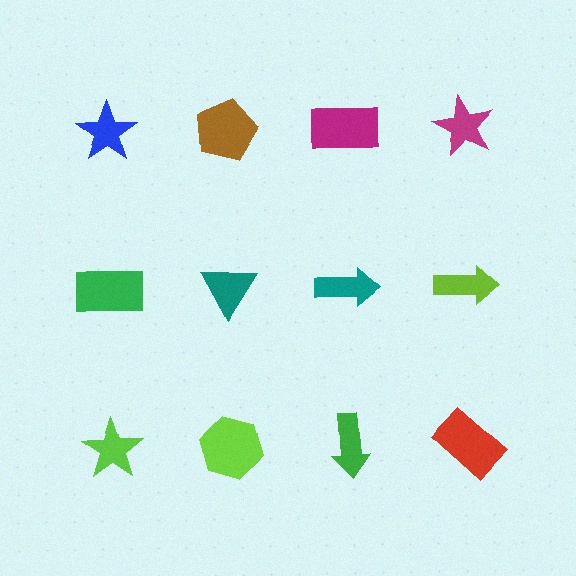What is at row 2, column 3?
A teal arrow.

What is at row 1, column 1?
A blue star.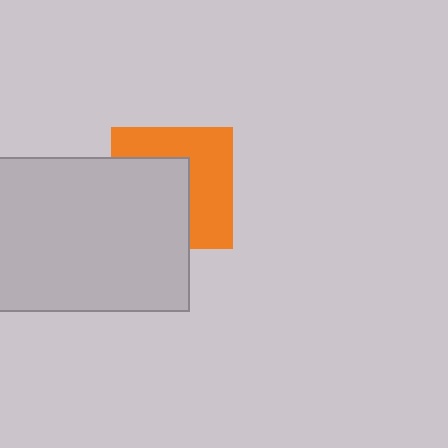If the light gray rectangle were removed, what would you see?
You would see the complete orange square.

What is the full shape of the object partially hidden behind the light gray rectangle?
The partially hidden object is an orange square.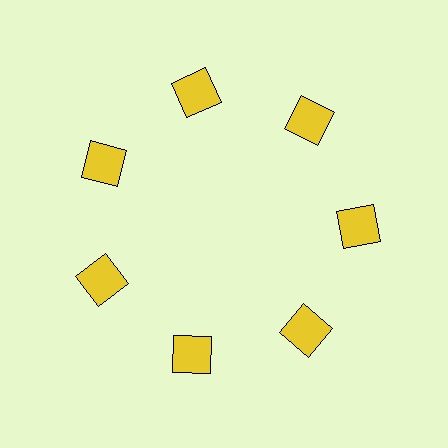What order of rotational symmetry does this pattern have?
This pattern has 7-fold rotational symmetry.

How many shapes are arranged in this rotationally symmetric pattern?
There are 7 shapes, arranged in 7 groups of 1.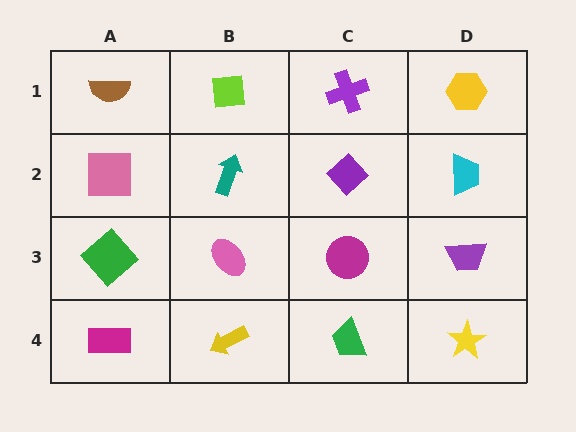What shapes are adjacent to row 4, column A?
A green diamond (row 3, column A), a yellow arrow (row 4, column B).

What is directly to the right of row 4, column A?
A yellow arrow.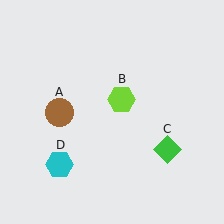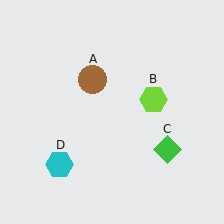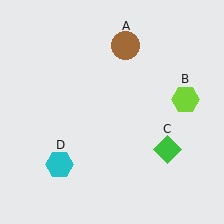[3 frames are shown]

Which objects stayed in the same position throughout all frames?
Green diamond (object C) and cyan hexagon (object D) remained stationary.